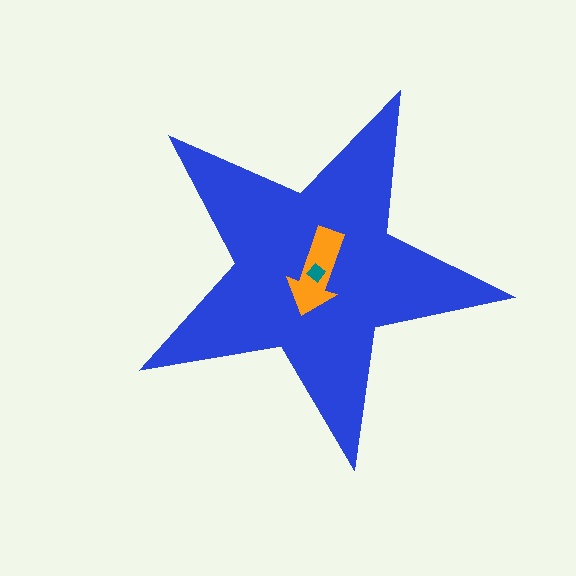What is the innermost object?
The teal diamond.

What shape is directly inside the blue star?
The orange arrow.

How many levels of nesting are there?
3.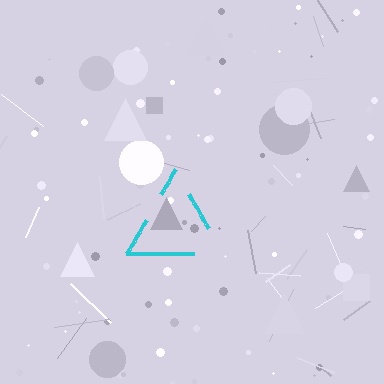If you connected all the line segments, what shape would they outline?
They would outline a triangle.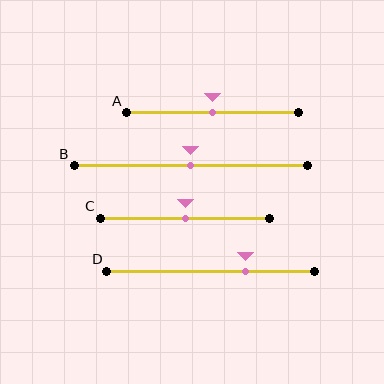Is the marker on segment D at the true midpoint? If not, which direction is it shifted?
No, the marker on segment D is shifted to the right by about 17% of the segment length.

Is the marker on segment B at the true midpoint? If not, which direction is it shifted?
Yes, the marker on segment B is at the true midpoint.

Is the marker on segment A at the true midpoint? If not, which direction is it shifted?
Yes, the marker on segment A is at the true midpoint.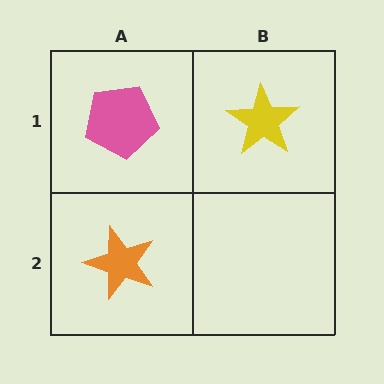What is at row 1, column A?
A pink pentagon.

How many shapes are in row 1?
2 shapes.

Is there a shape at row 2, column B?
No, that cell is empty.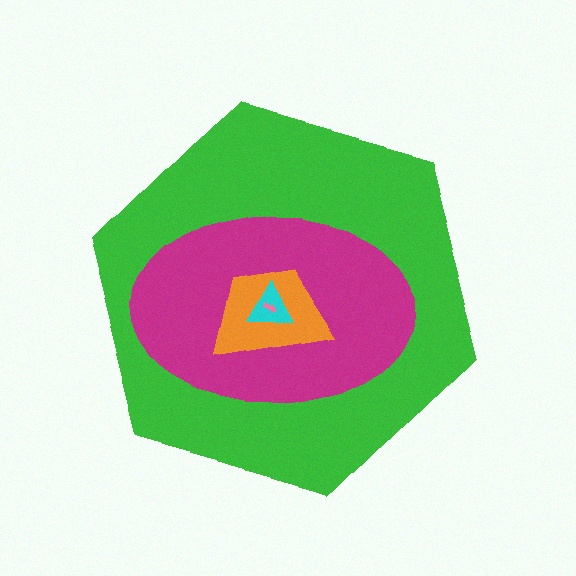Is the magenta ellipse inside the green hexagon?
Yes.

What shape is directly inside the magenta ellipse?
The orange trapezoid.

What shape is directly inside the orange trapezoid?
The cyan triangle.